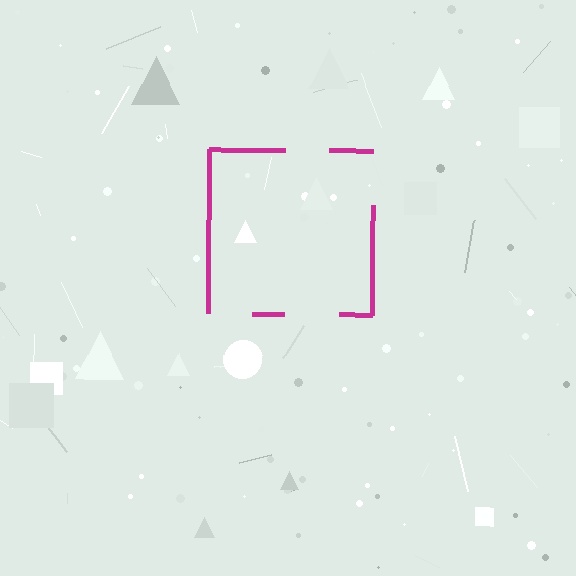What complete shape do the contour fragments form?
The contour fragments form a square.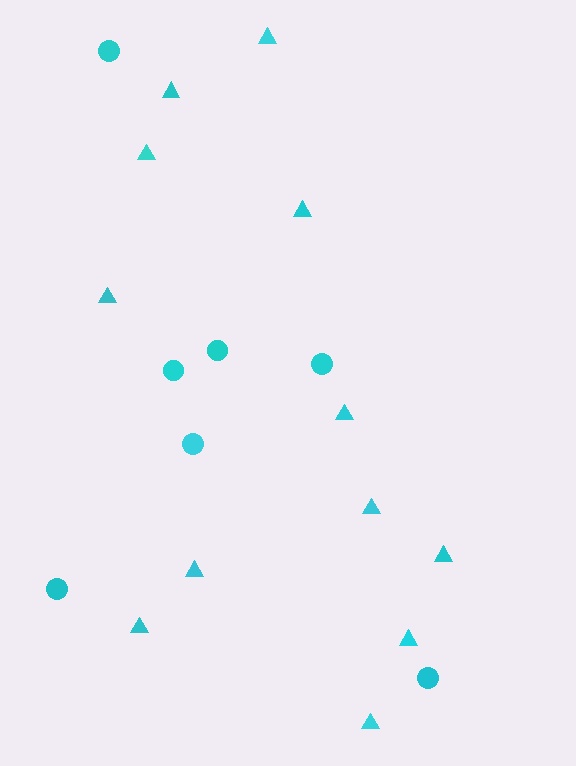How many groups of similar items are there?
There are 2 groups: one group of circles (7) and one group of triangles (12).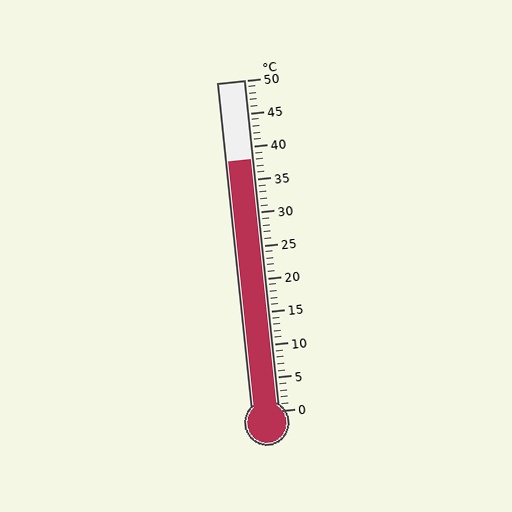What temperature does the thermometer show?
The thermometer shows approximately 38°C.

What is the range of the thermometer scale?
The thermometer scale ranges from 0°C to 50°C.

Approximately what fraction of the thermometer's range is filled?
The thermometer is filled to approximately 75% of its range.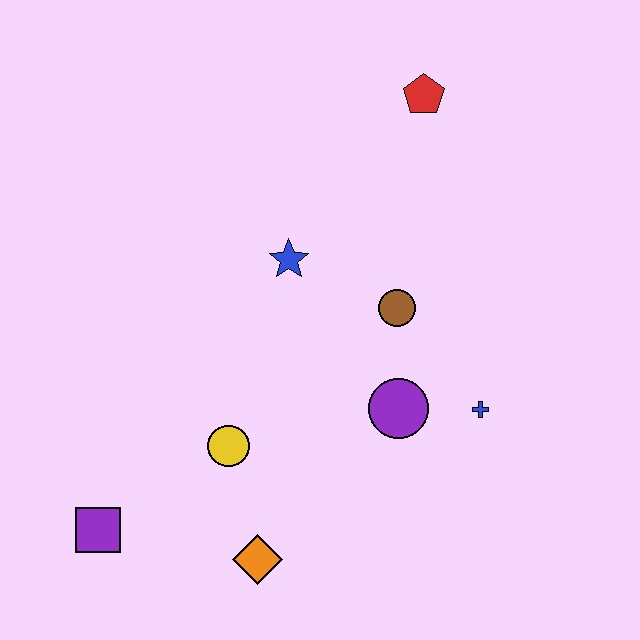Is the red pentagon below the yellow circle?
No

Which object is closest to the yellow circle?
The orange diamond is closest to the yellow circle.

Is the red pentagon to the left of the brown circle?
No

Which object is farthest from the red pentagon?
The purple square is farthest from the red pentagon.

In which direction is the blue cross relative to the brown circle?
The blue cross is below the brown circle.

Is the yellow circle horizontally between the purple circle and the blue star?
No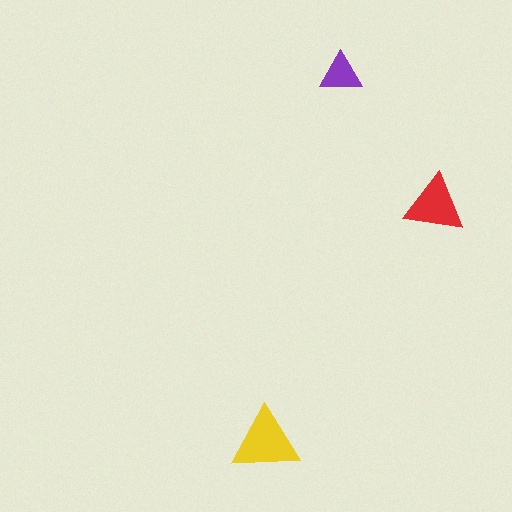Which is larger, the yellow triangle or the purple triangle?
The yellow one.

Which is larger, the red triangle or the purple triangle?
The red one.